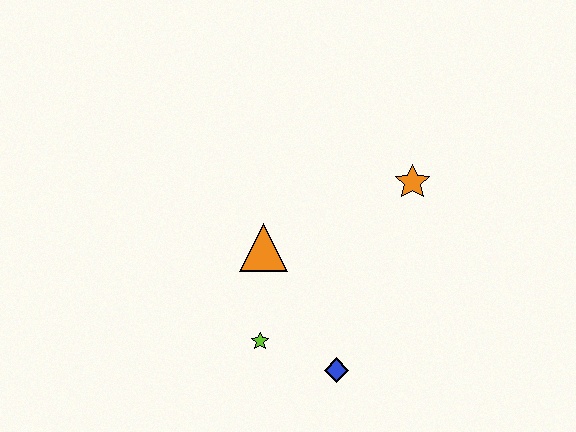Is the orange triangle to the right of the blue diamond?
No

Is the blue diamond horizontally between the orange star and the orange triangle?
Yes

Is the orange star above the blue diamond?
Yes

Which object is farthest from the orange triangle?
The orange star is farthest from the orange triangle.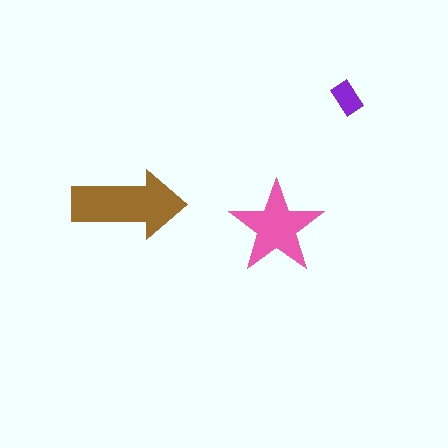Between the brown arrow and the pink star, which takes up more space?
The brown arrow.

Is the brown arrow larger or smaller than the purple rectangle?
Larger.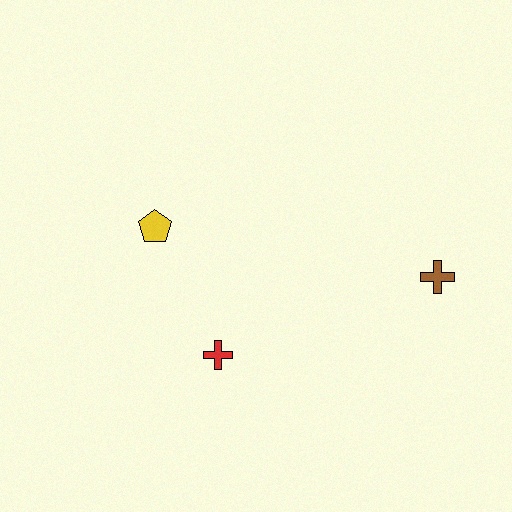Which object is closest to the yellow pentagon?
The red cross is closest to the yellow pentagon.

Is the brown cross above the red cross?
Yes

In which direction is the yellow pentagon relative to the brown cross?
The yellow pentagon is to the left of the brown cross.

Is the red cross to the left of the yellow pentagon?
No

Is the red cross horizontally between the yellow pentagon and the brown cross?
Yes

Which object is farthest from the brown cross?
The yellow pentagon is farthest from the brown cross.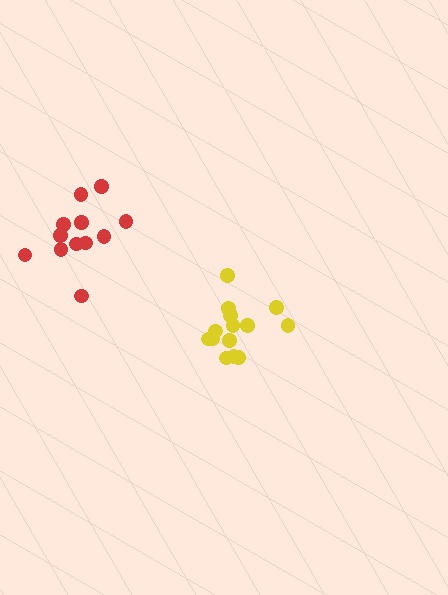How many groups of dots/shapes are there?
There are 2 groups.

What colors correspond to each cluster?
The clusters are colored: yellow, red.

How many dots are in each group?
Group 1: 14 dots, Group 2: 12 dots (26 total).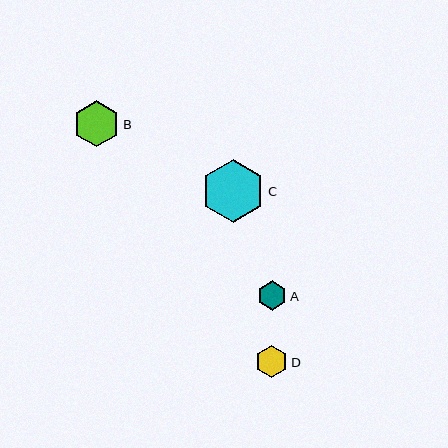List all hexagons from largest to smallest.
From largest to smallest: C, B, D, A.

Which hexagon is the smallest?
Hexagon A is the smallest with a size of approximately 30 pixels.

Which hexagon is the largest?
Hexagon C is the largest with a size of approximately 64 pixels.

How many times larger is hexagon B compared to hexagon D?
Hexagon B is approximately 1.4 times the size of hexagon D.